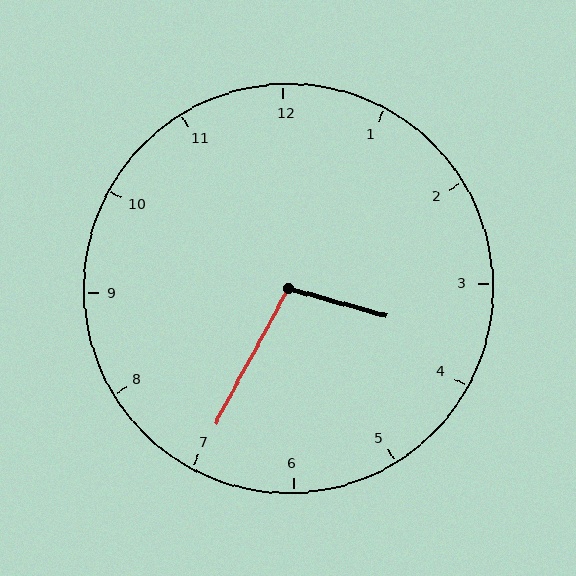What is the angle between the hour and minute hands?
Approximately 102 degrees.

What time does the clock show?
3:35.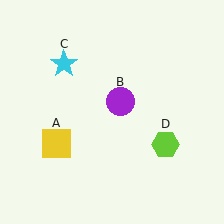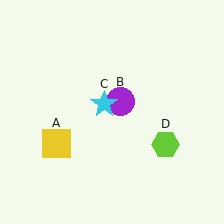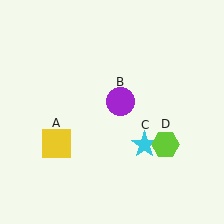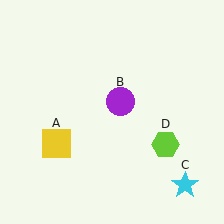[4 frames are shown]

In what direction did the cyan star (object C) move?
The cyan star (object C) moved down and to the right.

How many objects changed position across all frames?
1 object changed position: cyan star (object C).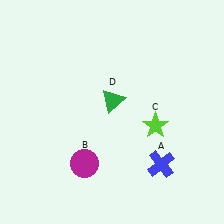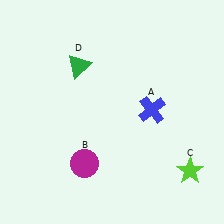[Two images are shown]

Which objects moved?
The objects that moved are: the blue cross (A), the lime star (C), the green triangle (D).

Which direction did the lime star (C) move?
The lime star (C) moved down.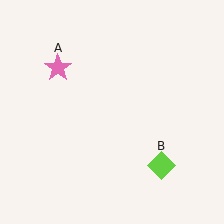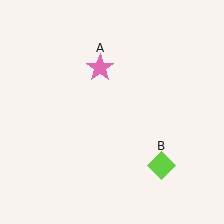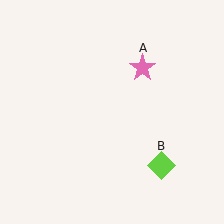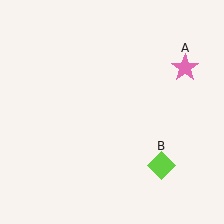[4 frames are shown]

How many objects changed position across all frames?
1 object changed position: pink star (object A).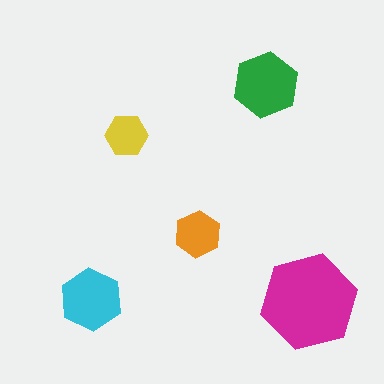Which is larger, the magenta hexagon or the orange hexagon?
The magenta one.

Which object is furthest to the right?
The magenta hexagon is rightmost.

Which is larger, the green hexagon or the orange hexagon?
The green one.